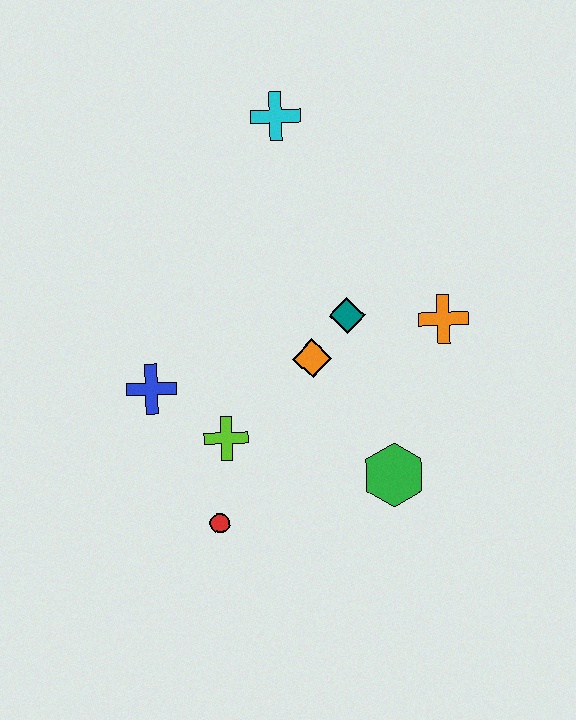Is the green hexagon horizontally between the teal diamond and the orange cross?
Yes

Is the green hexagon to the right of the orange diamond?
Yes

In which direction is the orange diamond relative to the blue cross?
The orange diamond is to the right of the blue cross.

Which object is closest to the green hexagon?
The orange diamond is closest to the green hexagon.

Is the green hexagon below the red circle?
No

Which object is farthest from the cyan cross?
The red circle is farthest from the cyan cross.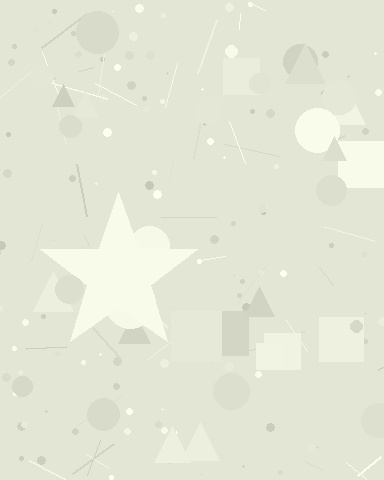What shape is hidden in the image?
A star is hidden in the image.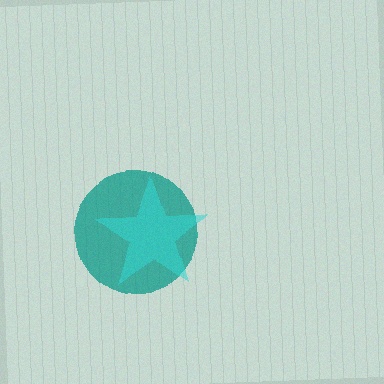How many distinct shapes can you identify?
There are 2 distinct shapes: a teal circle, a cyan star.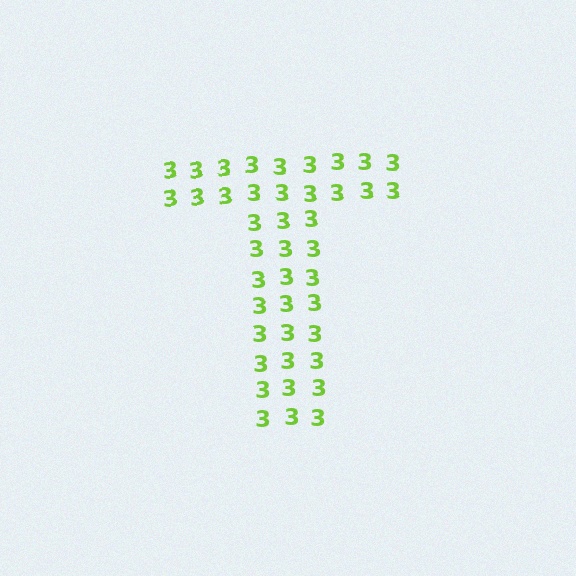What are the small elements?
The small elements are digit 3's.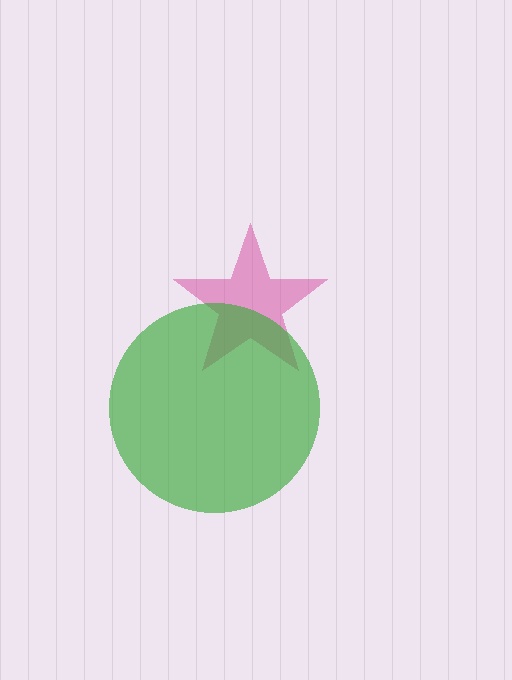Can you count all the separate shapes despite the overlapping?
Yes, there are 2 separate shapes.